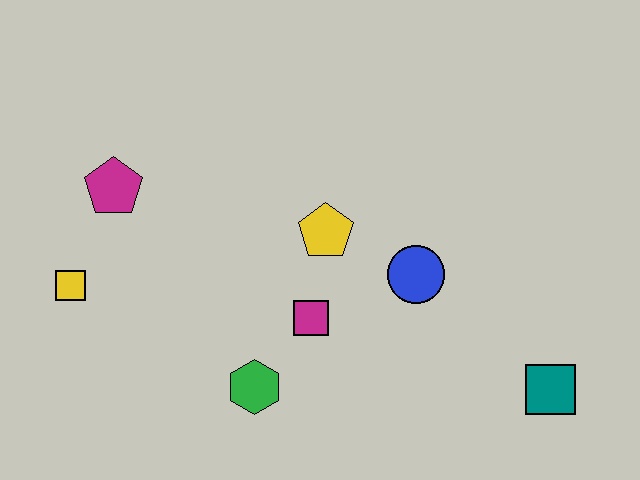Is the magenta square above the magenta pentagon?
No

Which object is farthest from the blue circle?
The yellow square is farthest from the blue circle.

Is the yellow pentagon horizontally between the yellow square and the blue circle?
Yes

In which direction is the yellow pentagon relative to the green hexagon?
The yellow pentagon is above the green hexagon.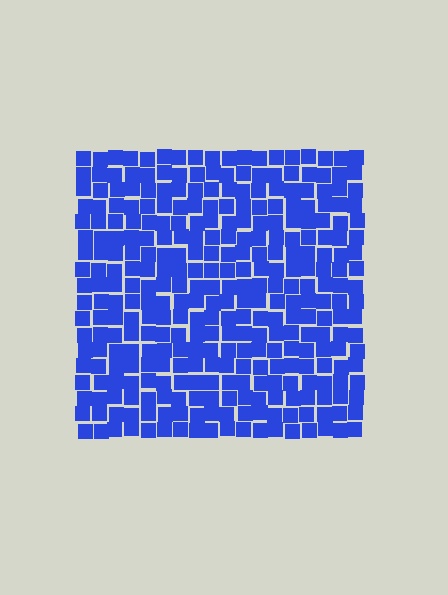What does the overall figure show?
The overall figure shows a square.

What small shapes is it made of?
It is made of small squares.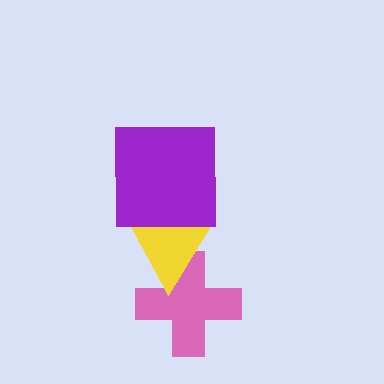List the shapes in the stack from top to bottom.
From top to bottom: the purple square, the yellow triangle, the pink cross.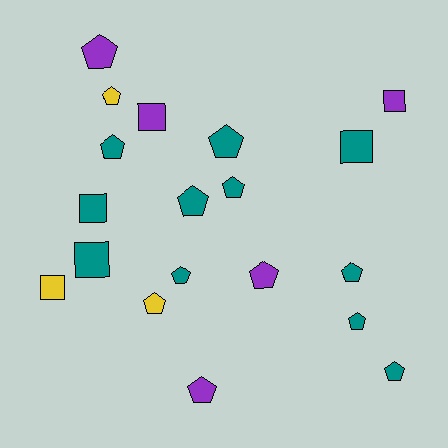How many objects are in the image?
There are 19 objects.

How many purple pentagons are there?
There are 3 purple pentagons.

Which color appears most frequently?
Teal, with 11 objects.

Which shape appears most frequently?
Pentagon, with 13 objects.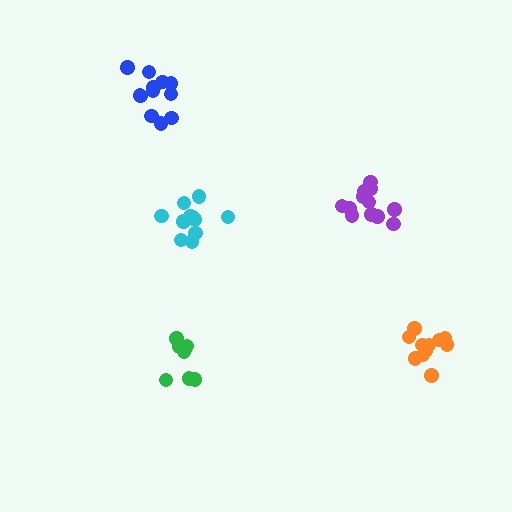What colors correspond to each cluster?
The clusters are colored: purple, blue, orange, cyan, green.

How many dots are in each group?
Group 1: 12 dots, Group 2: 12 dots, Group 3: 12 dots, Group 4: 11 dots, Group 5: 8 dots (55 total).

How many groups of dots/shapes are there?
There are 5 groups.